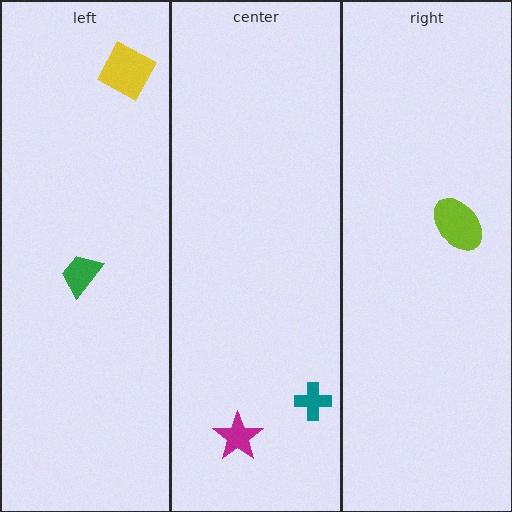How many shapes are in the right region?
1.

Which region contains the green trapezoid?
The left region.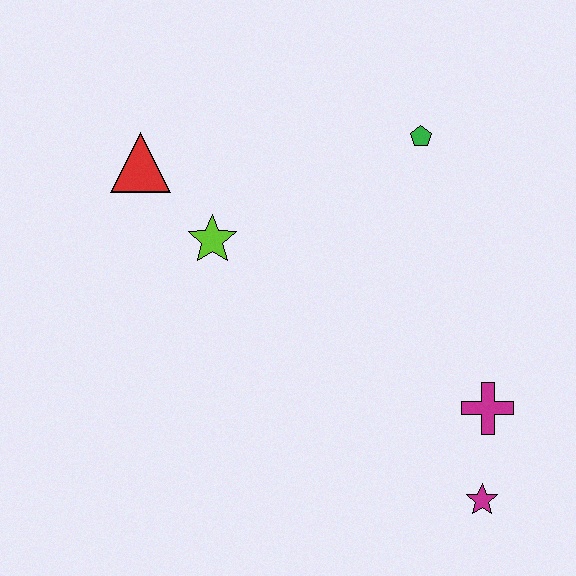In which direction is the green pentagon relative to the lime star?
The green pentagon is to the right of the lime star.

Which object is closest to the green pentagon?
The lime star is closest to the green pentagon.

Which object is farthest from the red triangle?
The magenta star is farthest from the red triangle.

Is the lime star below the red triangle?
Yes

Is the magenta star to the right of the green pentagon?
Yes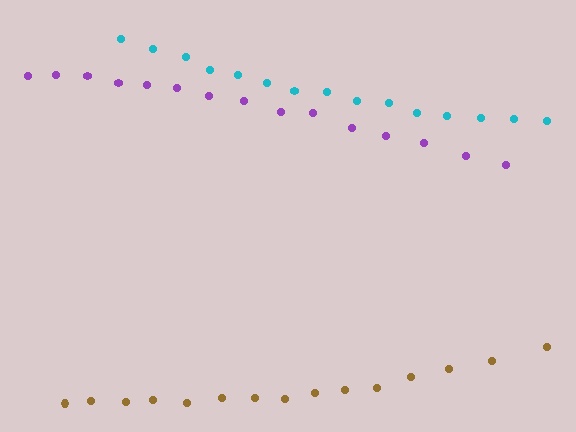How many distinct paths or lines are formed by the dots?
There are 3 distinct paths.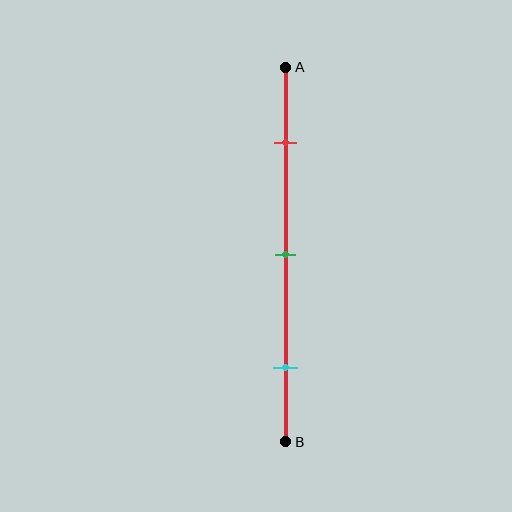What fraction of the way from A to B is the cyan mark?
The cyan mark is approximately 80% (0.8) of the way from A to B.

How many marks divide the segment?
There are 3 marks dividing the segment.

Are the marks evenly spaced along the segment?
Yes, the marks are approximately evenly spaced.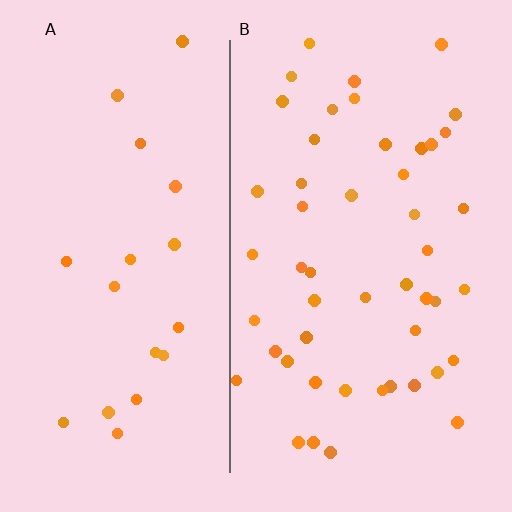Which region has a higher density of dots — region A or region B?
B (the right).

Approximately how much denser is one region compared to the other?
Approximately 2.4× — region B over region A.